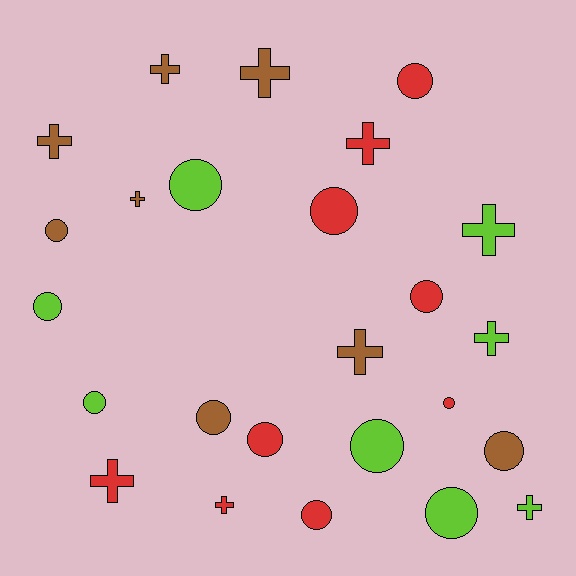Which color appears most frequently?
Red, with 9 objects.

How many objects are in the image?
There are 25 objects.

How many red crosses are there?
There are 3 red crosses.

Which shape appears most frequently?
Circle, with 14 objects.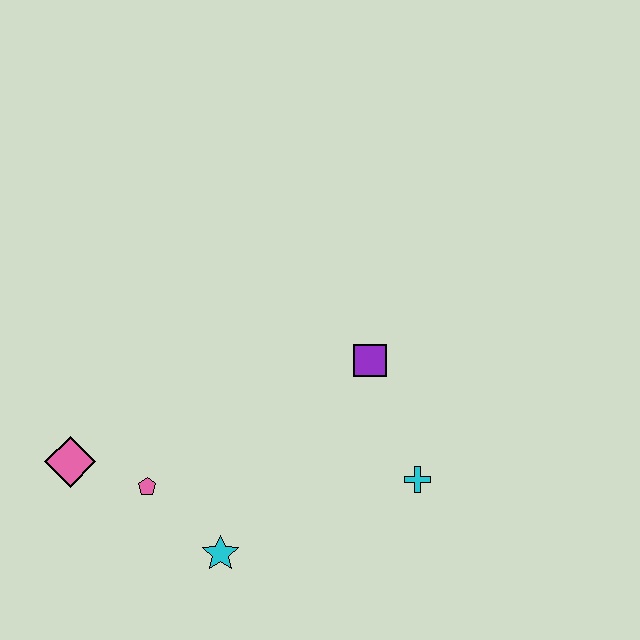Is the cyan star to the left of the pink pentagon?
No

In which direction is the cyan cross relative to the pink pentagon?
The cyan cross is to the right of the pink pentagon.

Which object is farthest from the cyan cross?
The pink diamond is farthest from the cyan cross.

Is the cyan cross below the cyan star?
No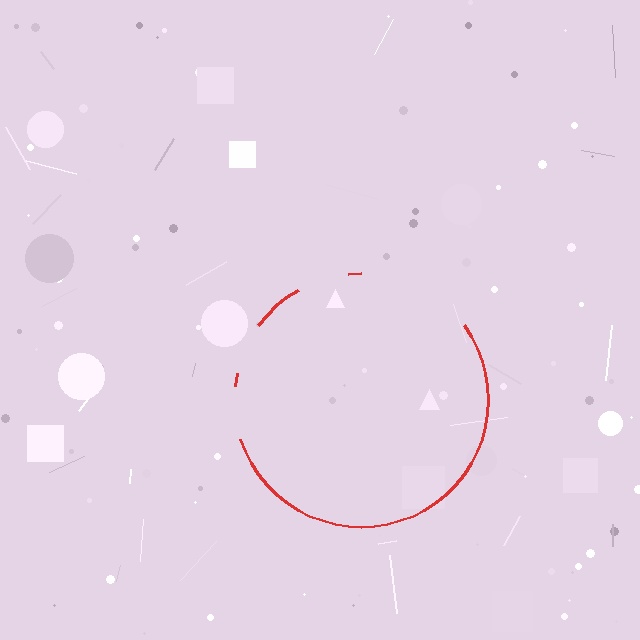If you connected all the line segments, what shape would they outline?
They would outline a circle.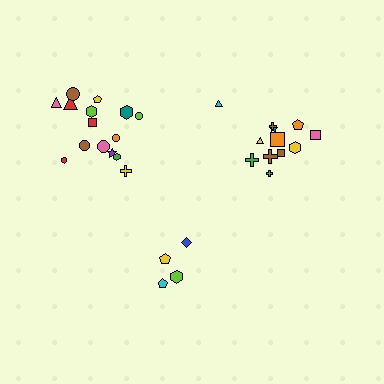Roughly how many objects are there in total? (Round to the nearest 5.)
Roughly 30 objects in total.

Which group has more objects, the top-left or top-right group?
The top-left group.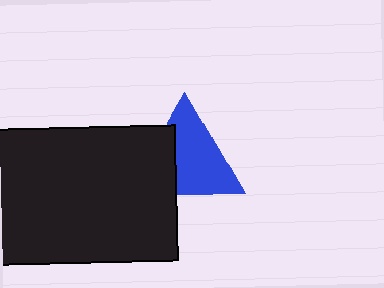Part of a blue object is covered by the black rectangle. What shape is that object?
It is a triangle.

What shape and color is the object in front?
The object in front is a black rectangle.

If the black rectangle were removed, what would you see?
You would see the complete blue triangle.